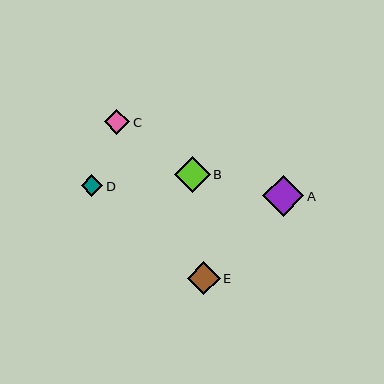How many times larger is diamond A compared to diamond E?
Diamond A is approximately 1.3 times the size of diamond E.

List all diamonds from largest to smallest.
From largest to smallest: A, B, E, C, D.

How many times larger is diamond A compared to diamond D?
Diamond A is approximately 1.9 times the size of diamond D.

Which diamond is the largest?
Diamond A is the largest with a size of approximately 41 pixels.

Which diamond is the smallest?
Diamond D is the smallest with a size of approximately 22 pixels.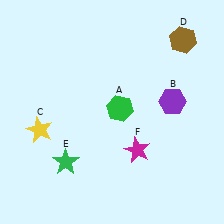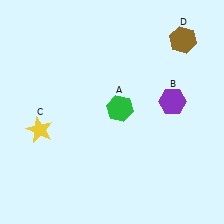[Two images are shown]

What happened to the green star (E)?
The green star (E) was removed in Image 2. It was in the bottom-left area of Image 1.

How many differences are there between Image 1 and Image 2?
There are 2 differences between the two images.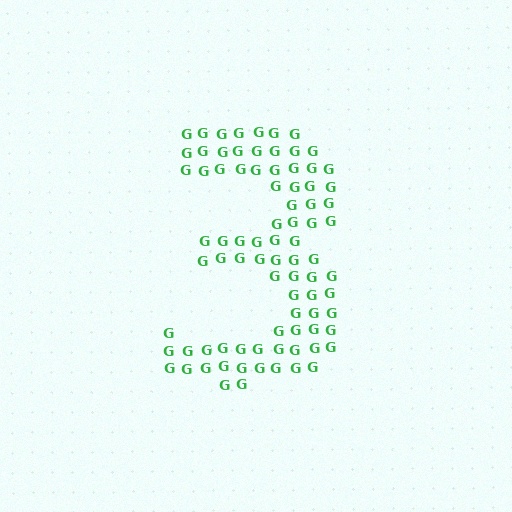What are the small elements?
The small elements are letter G's.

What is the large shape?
The large shape is the digit 3.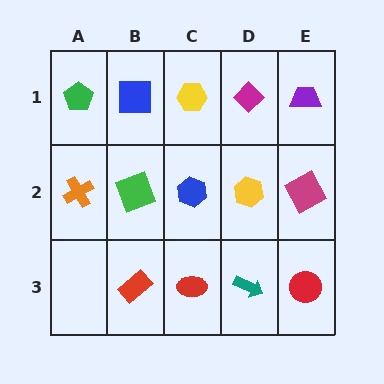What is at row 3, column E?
A red circle.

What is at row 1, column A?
A green pentagon.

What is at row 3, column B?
A red rectangle.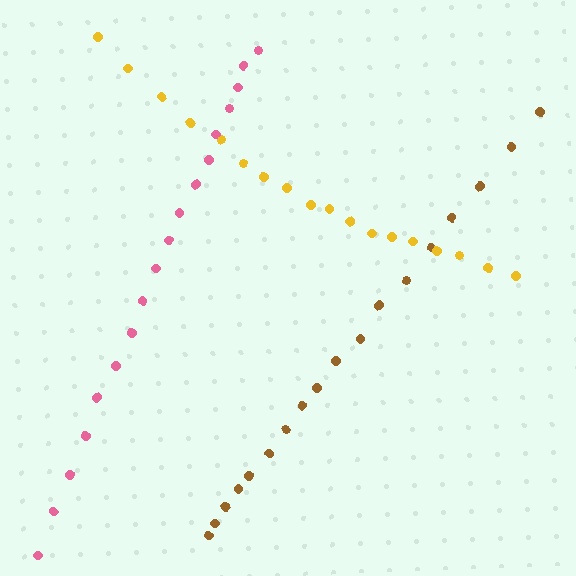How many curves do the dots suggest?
There are 3 distinct paths.